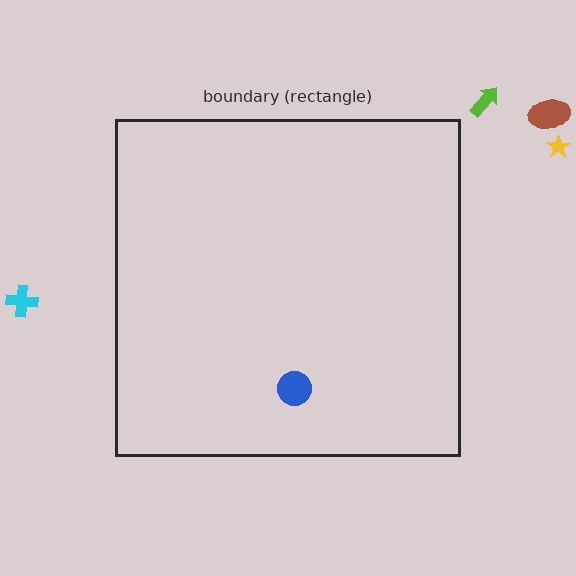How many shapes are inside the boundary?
1 inside, 4 outside.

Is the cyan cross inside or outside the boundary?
Outside.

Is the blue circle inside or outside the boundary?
Inside.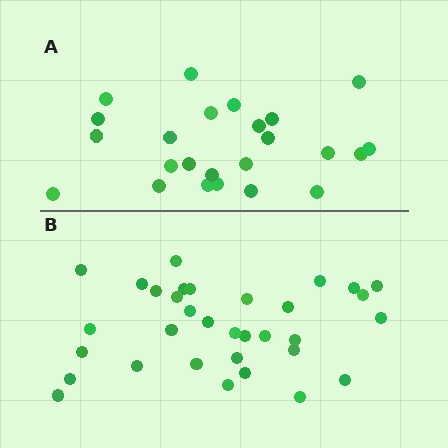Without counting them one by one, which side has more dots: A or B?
Region B (the bottom region) has more dots.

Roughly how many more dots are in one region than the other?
Region B has roughly 8 or so more dots than region A.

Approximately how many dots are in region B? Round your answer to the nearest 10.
About 30 dots. (The exact count is 33, which rounds to 30.)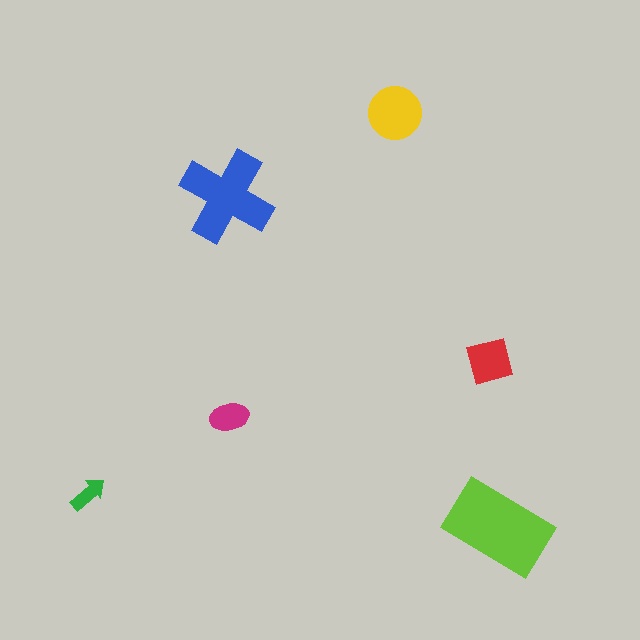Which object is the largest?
The lime rectangle.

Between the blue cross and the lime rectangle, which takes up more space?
The lime rectangle.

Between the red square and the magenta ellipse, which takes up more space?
The red square.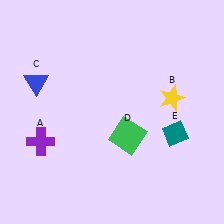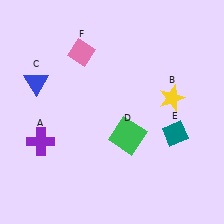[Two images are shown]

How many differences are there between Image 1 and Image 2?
There is 1 difference between the two images.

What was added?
A pink diamond (F) was added in Image 2.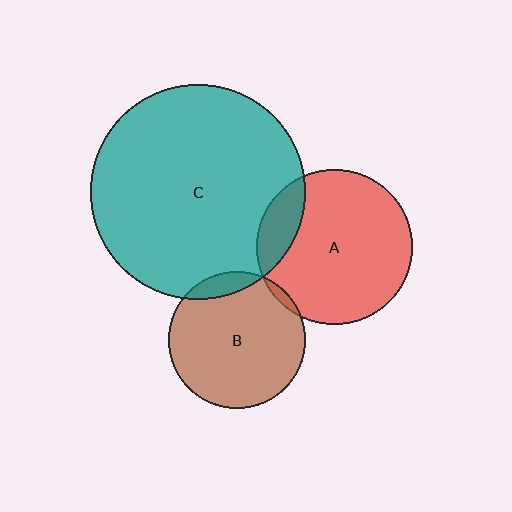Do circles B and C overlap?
Yes.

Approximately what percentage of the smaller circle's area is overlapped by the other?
Approximately 10%.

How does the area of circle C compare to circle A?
Approximately 1.9 times.